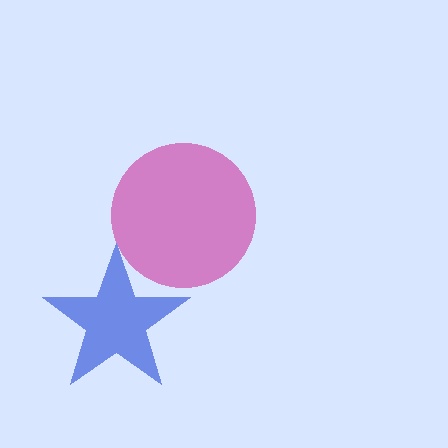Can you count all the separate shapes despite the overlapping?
Yes, there are 2 separate shapes.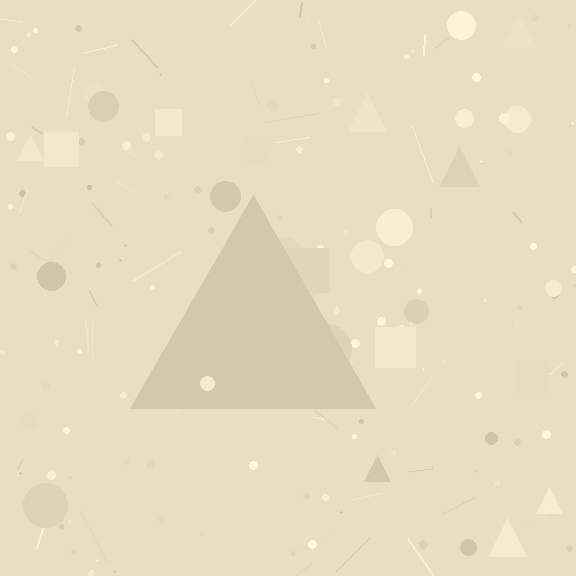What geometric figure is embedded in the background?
A triangle is embedded in the background.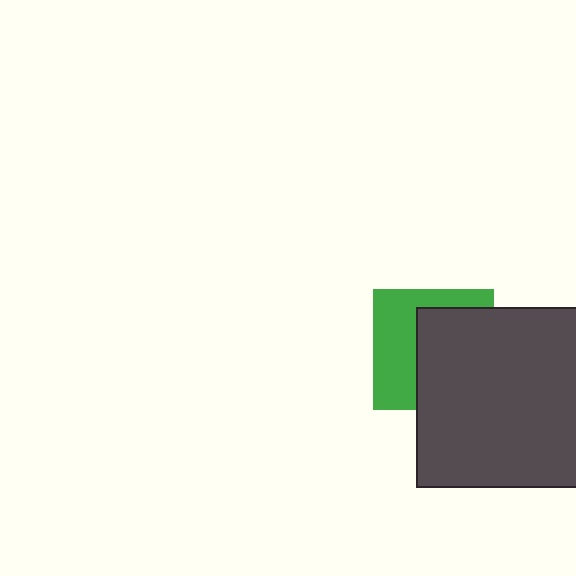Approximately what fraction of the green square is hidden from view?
Roughly 55% of the green square is hidden behind the dark gray square.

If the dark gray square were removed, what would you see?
You would see the complete green square.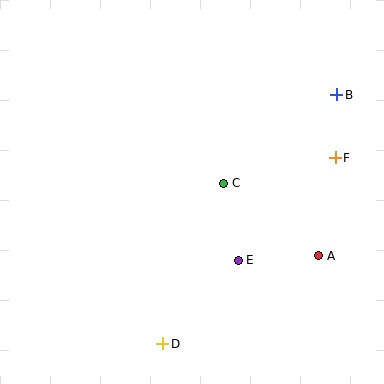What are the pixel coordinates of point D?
Point D is at (163, 344).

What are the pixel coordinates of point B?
Point B is at (337, 95).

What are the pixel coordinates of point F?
Point F is at (335, 158).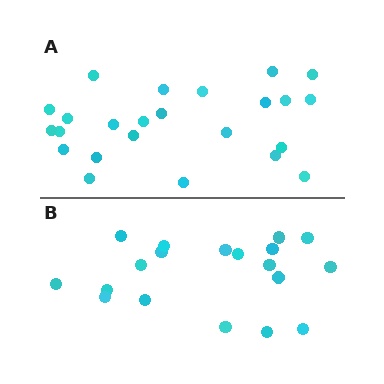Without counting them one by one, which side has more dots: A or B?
Region A (the top region) has more dots.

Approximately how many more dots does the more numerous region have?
Region A has about 5 more dots than region B.